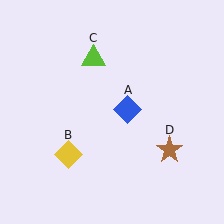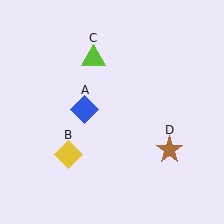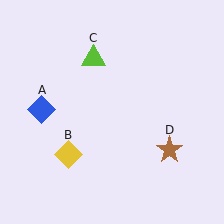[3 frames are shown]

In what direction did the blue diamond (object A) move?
The blue diamond (object A) moved left.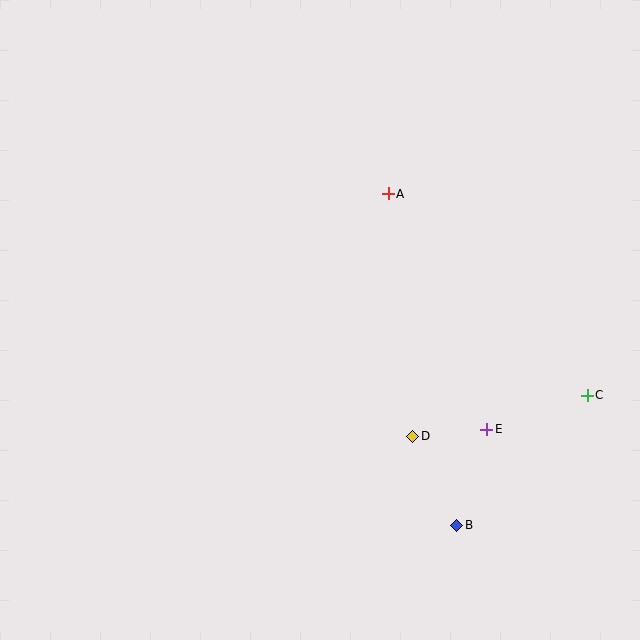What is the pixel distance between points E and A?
The distance between E and A is 255 pixels.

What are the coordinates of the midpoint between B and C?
The midpoint between B and C is at (522, 460).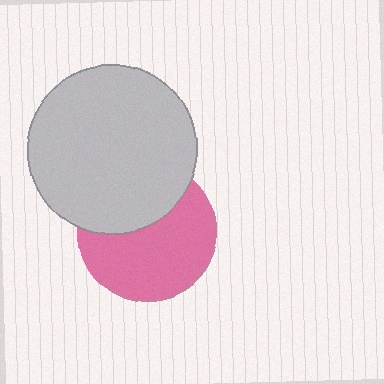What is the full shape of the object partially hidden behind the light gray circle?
The partially hidden object is a pink circle.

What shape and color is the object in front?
The object in front is a light gray circle.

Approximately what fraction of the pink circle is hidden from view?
Roughly 38% of the pink circle is hidden behind the light gray circle.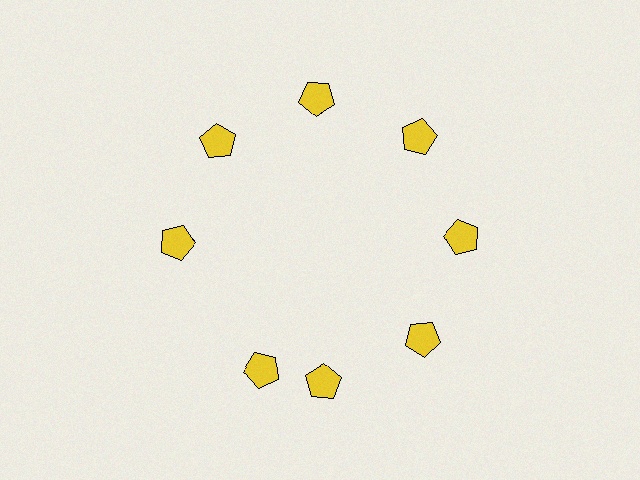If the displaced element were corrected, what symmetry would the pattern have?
It would have 8-fold rotational symmetry — the pattern would map onto itself every 45 degrees.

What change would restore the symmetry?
The symmetry would be restored by rotating it back into even spacing with its neighbors so that all 8 pentagons sit at equal angles and equal distance from the center.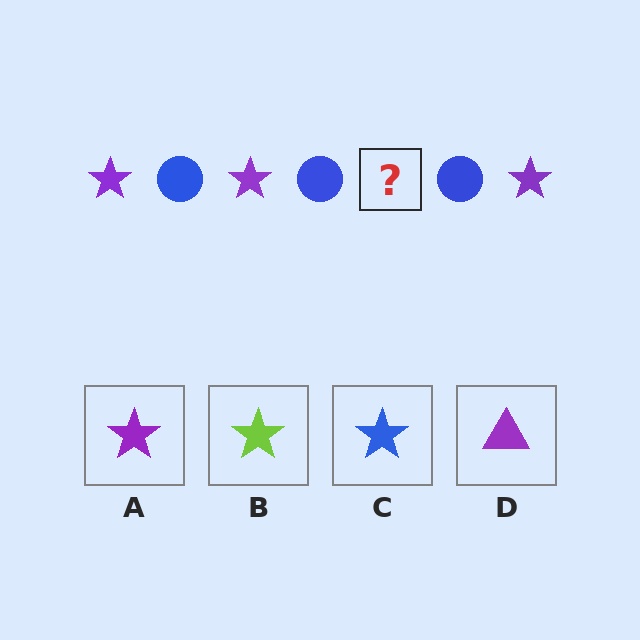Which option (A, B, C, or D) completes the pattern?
A.